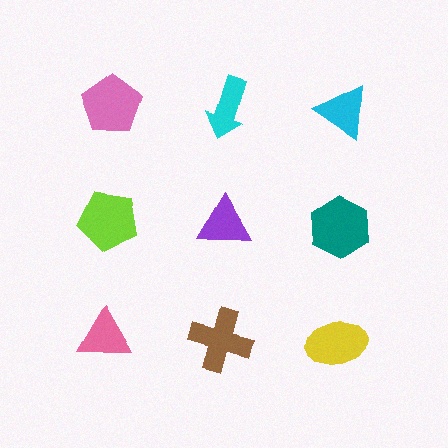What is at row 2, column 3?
A teal hexagon.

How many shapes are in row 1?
3 shapes.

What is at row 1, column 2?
A cyan arrow.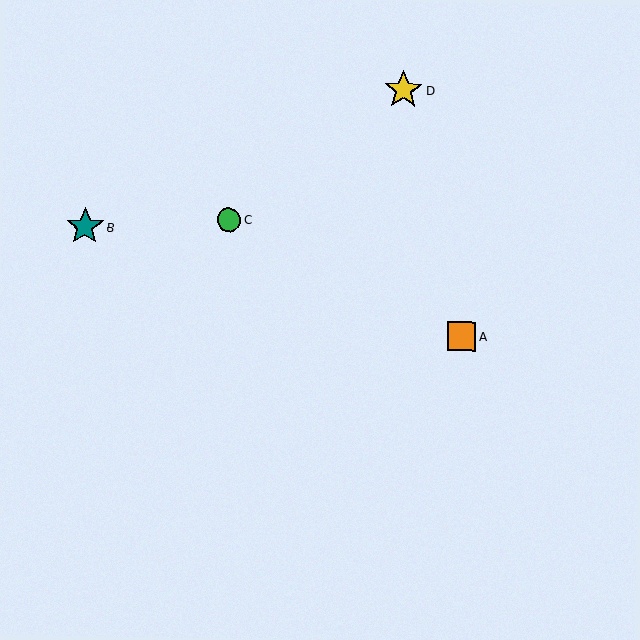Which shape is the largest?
The yellow star (labeled D) is the largest.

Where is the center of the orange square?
The center of the orange square is at (461, 336).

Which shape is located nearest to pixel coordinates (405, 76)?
The yellow star (labeled D) at (403, 90) is nearest to that location.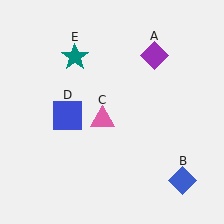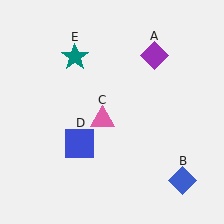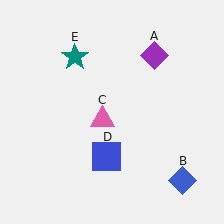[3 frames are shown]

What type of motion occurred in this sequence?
The blue square (object D) rotated counterclockwise around the center of the scene.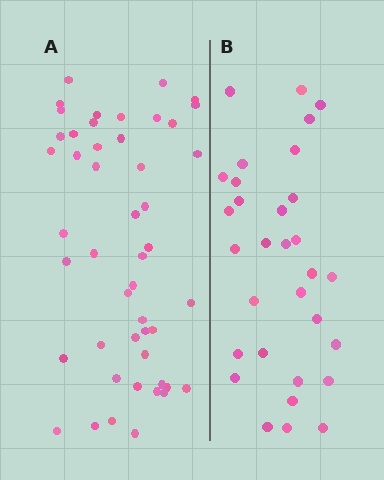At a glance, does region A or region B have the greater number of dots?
Region A (the left region) has more dots.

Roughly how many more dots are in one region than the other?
Region A has approximately 15 more dots than region B.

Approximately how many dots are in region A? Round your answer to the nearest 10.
About 50 dots. (The exact count is 48, which rounds to 50.)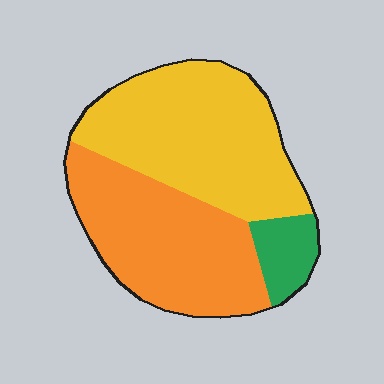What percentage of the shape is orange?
Orange covers about 40% of the shape.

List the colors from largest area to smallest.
From largest to smallest: yellow, orange, green.